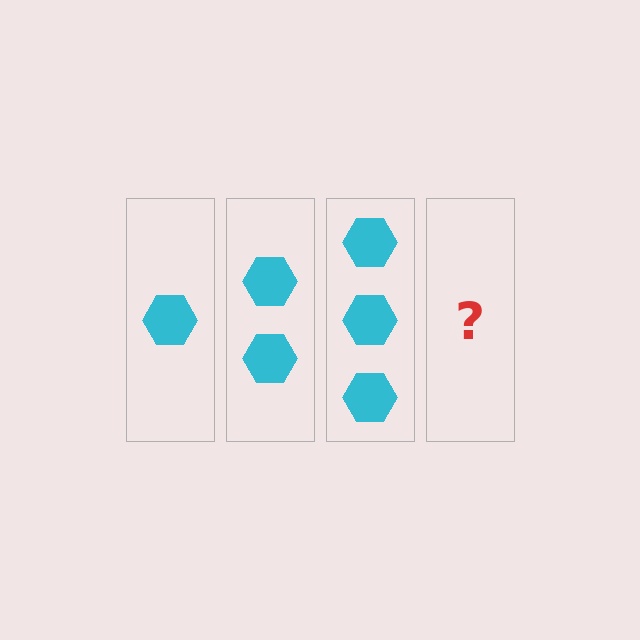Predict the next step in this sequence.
The next step is 4 hexagons.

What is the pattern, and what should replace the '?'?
The pattern is that each step adds one more hexagon. The '?' should be 4 hexagons.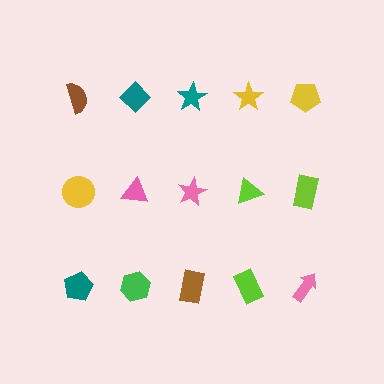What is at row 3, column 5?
A pink arrow.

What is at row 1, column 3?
A teal star.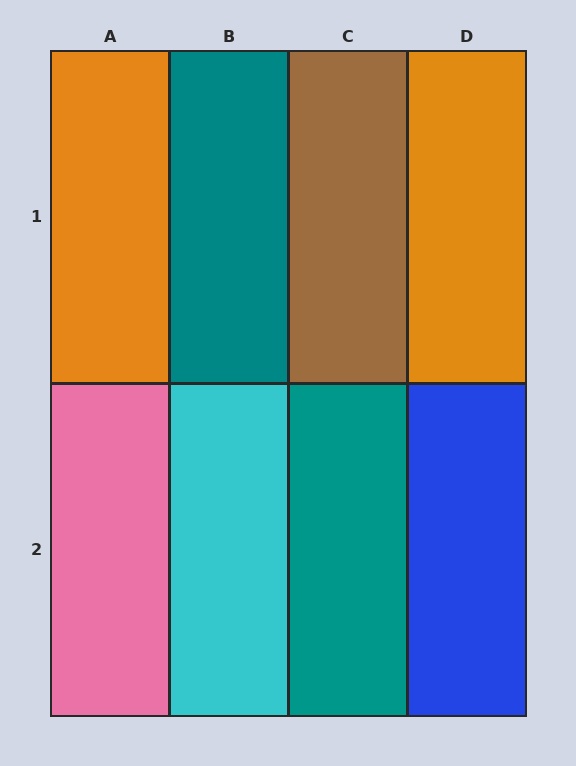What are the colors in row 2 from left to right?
Pink, cyan, teal, blue.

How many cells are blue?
1 cell is blue.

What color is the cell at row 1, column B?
Teal.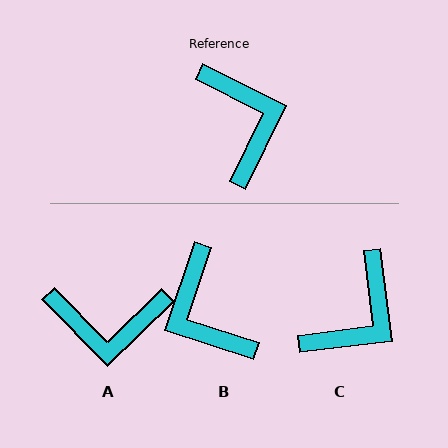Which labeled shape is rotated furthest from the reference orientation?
B, about 172 degrees away.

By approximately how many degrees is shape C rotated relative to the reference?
Approximately 57 degrees clockwise.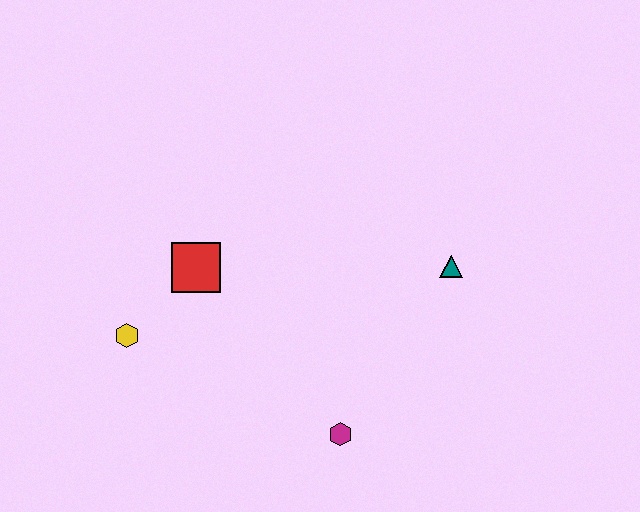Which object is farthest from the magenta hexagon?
The yellow hexagon is farthest from the magenta hexagon.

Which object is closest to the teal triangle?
The magenta hexagon is closest to the teal triangle.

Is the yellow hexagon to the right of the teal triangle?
No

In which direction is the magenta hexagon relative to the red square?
The magenta hexagon is below the red square.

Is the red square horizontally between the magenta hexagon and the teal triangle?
No